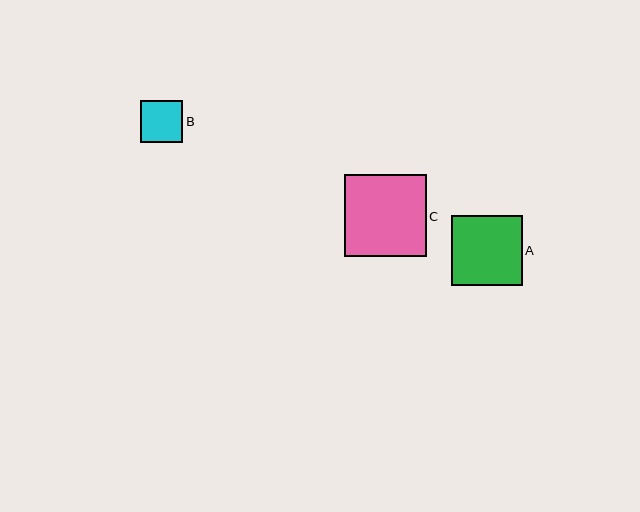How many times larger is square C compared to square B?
Square C is approximately 2.0 times the size of square B.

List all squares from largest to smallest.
From largest to smallest: C, A, B.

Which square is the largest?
Square C is the largest with a size of approximately 82 pixels.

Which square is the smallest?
Square B is the smallest with a size of approximately 42 pixels.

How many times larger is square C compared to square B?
Square C is approximately 2.0 times the size of square B.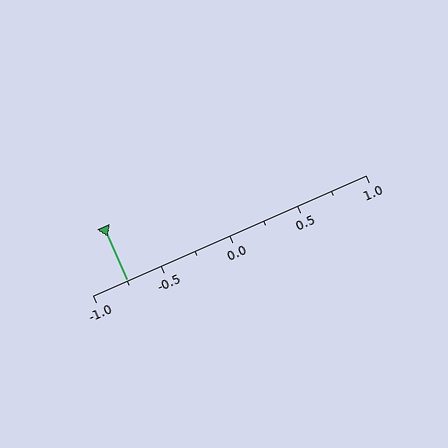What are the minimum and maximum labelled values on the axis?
The axis runs from -1.0 to 1.0.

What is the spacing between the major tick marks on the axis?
The major ticks are spaced 0.5 apart.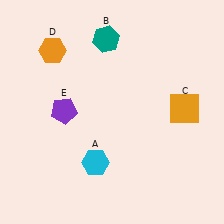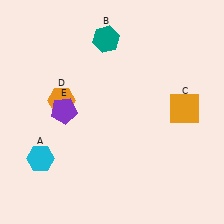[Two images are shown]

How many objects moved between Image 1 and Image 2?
2 objects moved between the two images.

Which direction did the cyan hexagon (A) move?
The cyan hexagon (A) moved left.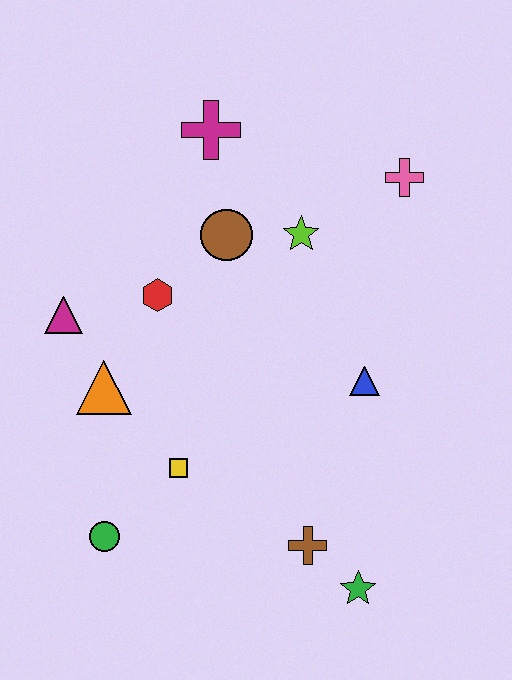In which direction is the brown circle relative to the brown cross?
The brown circle is above the brown cross.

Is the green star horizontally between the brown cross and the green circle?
No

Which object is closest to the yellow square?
The green circle is closest to the yellow square.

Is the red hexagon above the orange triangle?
Yes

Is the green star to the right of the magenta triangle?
Yes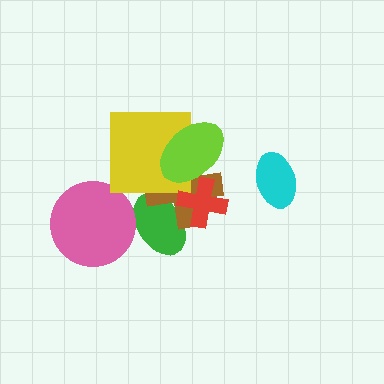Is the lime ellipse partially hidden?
Yes, it is partially covered by another shape.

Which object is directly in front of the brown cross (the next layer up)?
The yellow square is directly in front of the brown cross.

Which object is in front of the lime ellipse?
The red cross is in front of the lime ellipse.